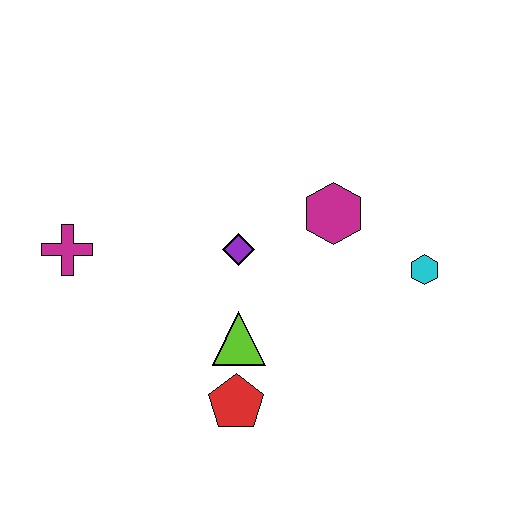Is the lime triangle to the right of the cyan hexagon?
No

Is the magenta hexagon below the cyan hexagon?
No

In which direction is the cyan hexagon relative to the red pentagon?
The cyan hexagon is to the right of the red pentagon.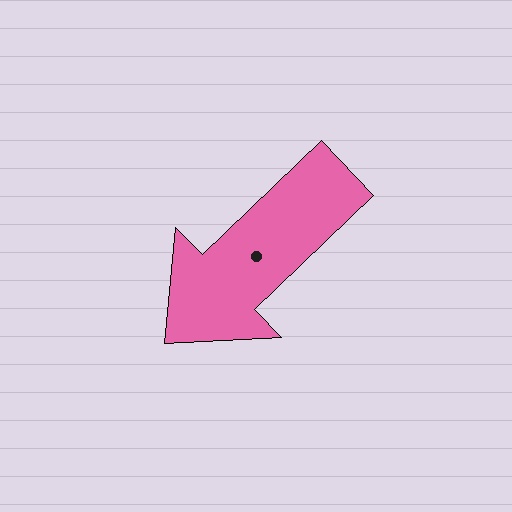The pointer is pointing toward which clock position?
Roughly 8 o'clock.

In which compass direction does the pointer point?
Southwest.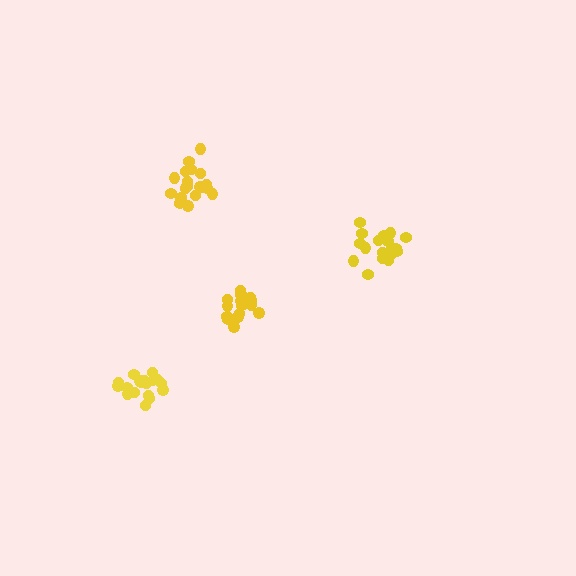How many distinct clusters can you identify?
There are 4 distinct clusters.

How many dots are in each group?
Group 1: 21 dots, Group 2: 18 dots, Group 3: 17 dots, Group 4: 18 dots (74 total).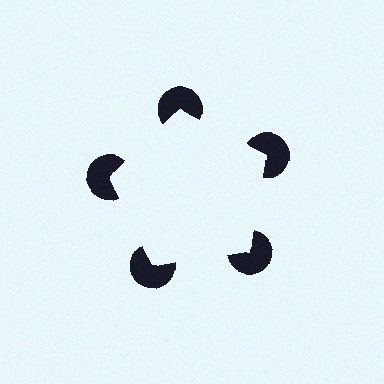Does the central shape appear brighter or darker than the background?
It typically appears slightly brighter than the background, even though no actual brightness change is drawn.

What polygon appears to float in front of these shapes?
An illusory pentagon — its edges are inferred from the aligned wedge cuts in the pac-man discs, not physically drawn.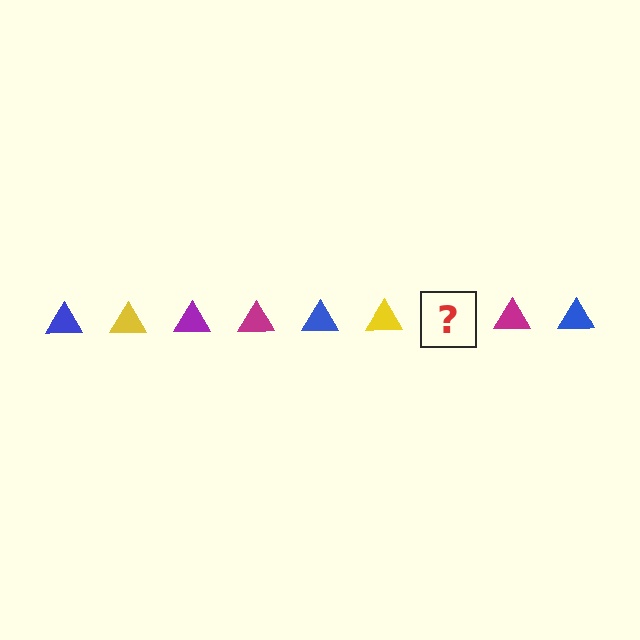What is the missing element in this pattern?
The missing element is a purple triangle.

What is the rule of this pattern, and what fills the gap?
The rule is that the pattern cycles through blue, yellow, purple, magenta triangles. The gap should be filled with a purple triangle.